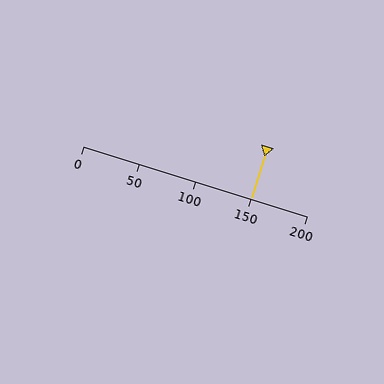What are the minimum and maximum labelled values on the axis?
The axis runs from 0 to 200.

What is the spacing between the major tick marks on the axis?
The major ticks are spaced 50 apart.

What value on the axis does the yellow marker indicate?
The marker indicates approximately 150.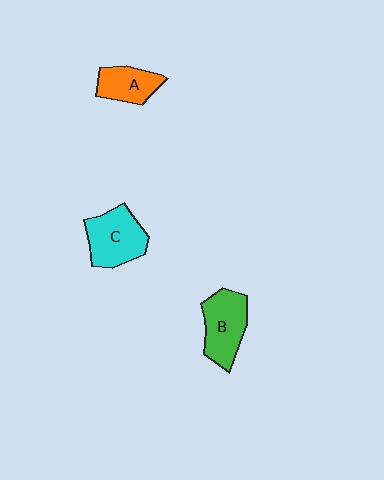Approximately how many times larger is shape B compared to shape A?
Approximately 1.4 times.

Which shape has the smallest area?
Shape A (orange).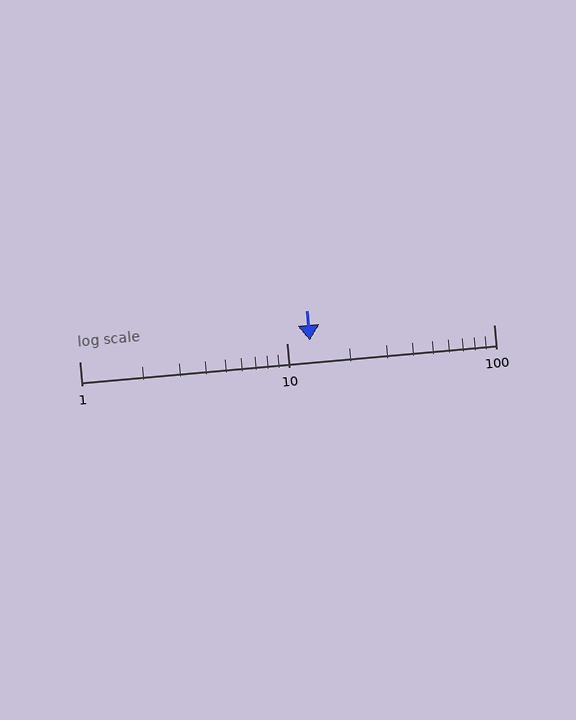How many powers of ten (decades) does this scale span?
The scale spans 2 decades, from 1 to 100.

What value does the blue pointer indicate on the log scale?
The pointer indicates approximately 13.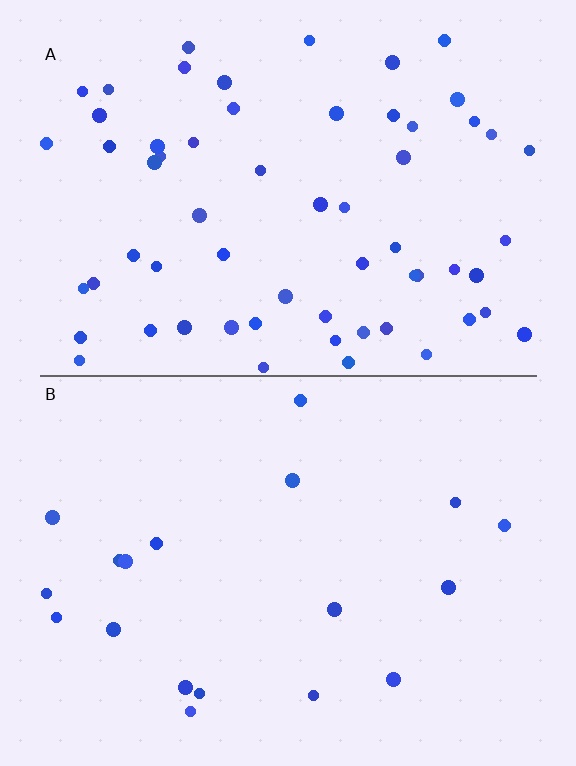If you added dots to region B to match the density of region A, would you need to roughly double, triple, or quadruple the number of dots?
Approximately triple.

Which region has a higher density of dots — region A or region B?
A (the top).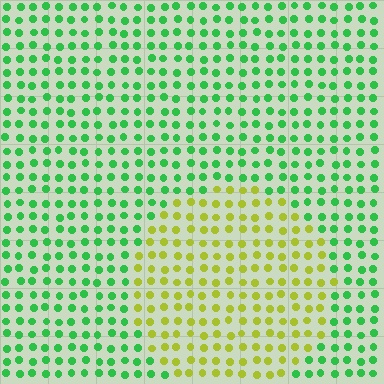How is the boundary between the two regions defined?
The boundary is defined purely by a slight shift in hue (about 60 degrees). Spacing, size, and orientation are identical on both sides.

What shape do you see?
I see a circle.